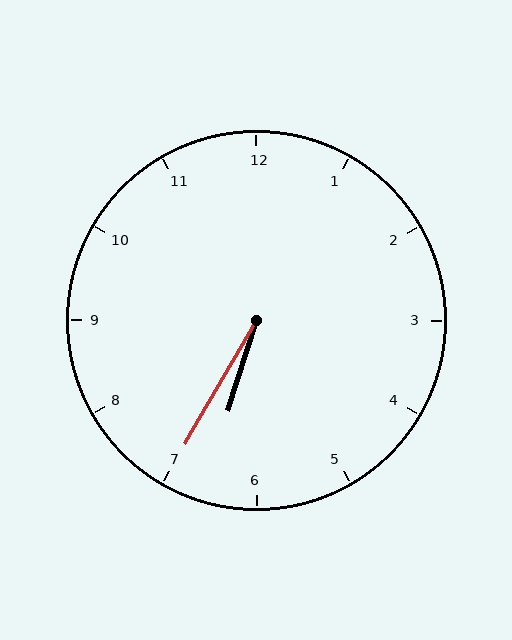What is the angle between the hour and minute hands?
Approximately 12 degrees.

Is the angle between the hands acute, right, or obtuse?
It is acute.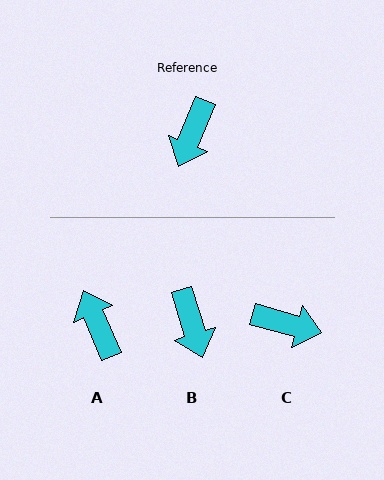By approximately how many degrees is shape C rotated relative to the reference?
Approximately 97 degrees counter-clockwise.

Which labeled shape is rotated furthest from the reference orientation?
A, about 134 degrees away.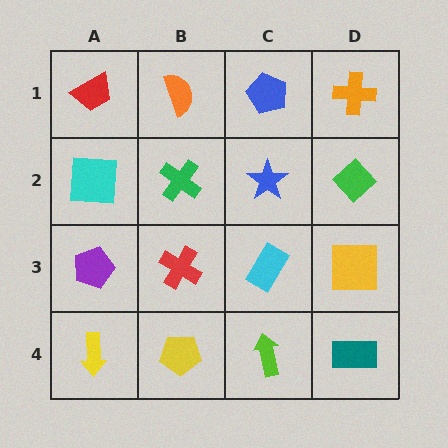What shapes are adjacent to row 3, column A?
A cyan square (row 2, column A), a yellow arrow (row 4, column A), a red cross (row 3, column B).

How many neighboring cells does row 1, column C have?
3.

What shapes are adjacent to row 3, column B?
A green cross (row 2, column B), a yellow pentagon (row 4, column B), a purple pentagon (row 3, column A), a cyan rectangle (row 3, column C).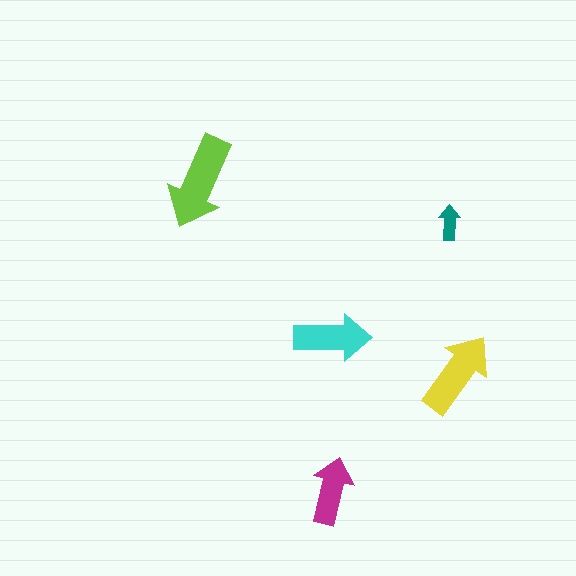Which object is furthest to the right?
The yellow arrow is rightmost.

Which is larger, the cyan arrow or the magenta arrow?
The cyan one.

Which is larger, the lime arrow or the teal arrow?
The lime one.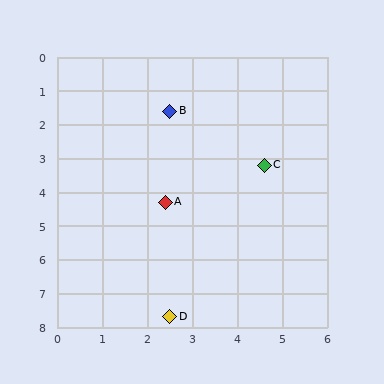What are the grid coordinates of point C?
Point C is at approximately (4.6, 3.2).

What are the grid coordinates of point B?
Point B is at approximately (2.5, 1.6).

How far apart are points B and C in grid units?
Points B and C are about 2.6 grid units apart.